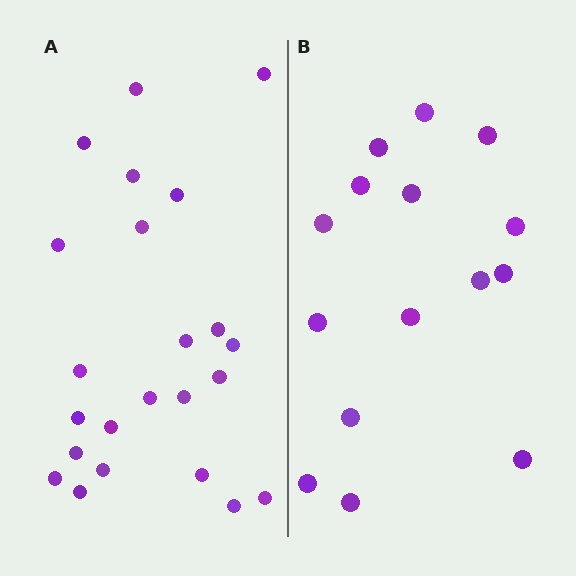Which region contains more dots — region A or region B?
Region A (the left region) has more dots.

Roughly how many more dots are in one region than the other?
Region A has roughly 8 or so more dots than region B.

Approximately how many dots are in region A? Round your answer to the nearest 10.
About 20 dots. (The exact count is 23, which rounds to 20.)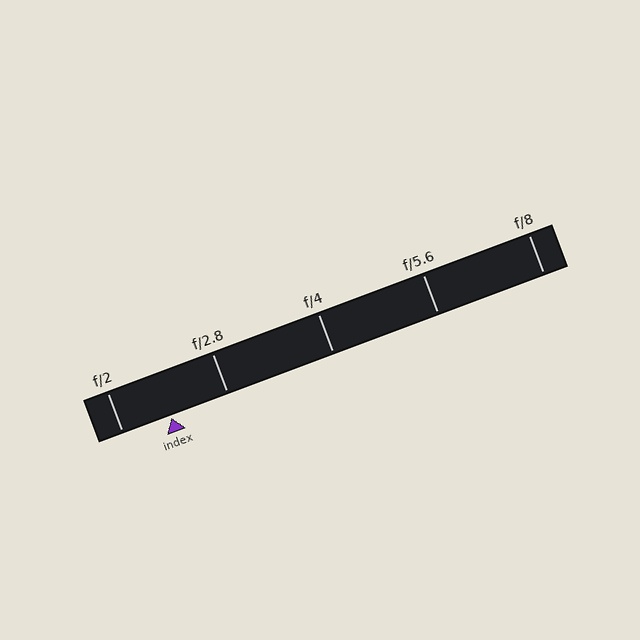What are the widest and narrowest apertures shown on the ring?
The widest aperture shown is f/2 and the narrowest is f/8.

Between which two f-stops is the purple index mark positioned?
The index mark is between f/2 and f/2.8.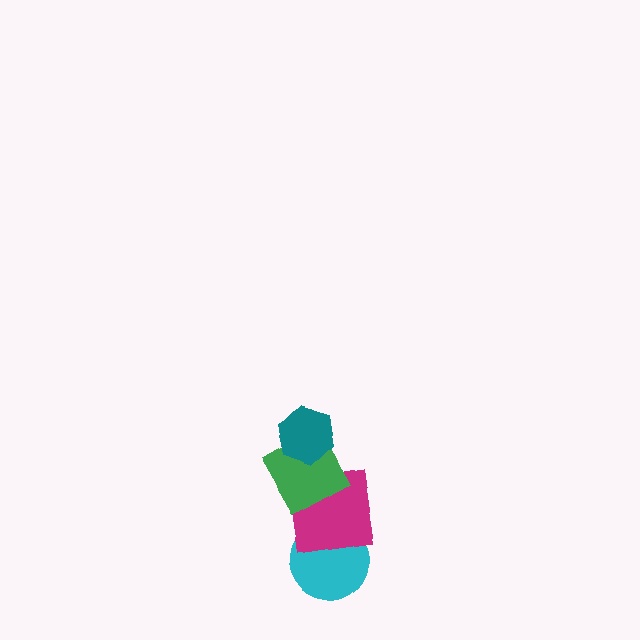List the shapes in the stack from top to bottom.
From top to bottom: the teal hexagon, the green square, the magenta square, the cyan circle.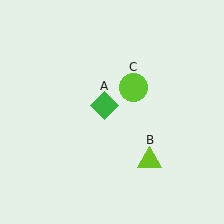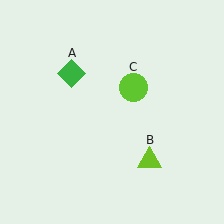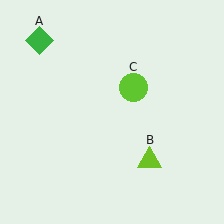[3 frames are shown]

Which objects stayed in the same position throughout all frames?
Lime triangle (object B) and lime circle (object C) remained stationary.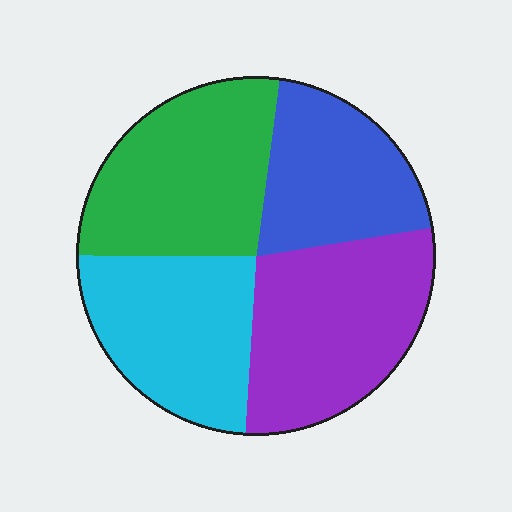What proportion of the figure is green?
Green covers roughly 25% of the figure.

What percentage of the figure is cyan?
Cyan takes up about one quarter (1/4) of the figure.